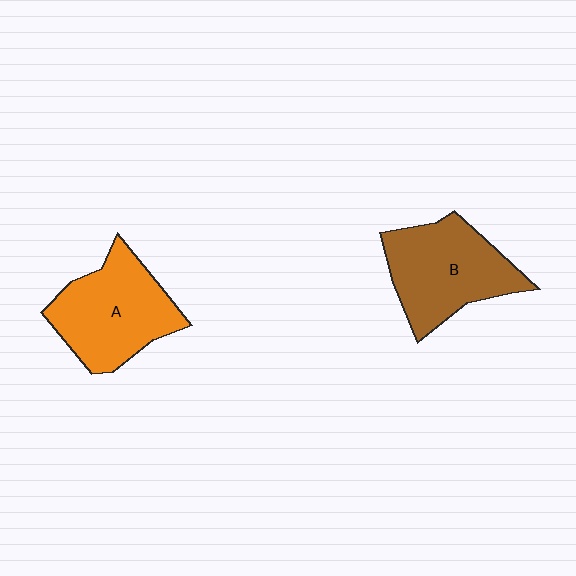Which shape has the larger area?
Shape A (orange).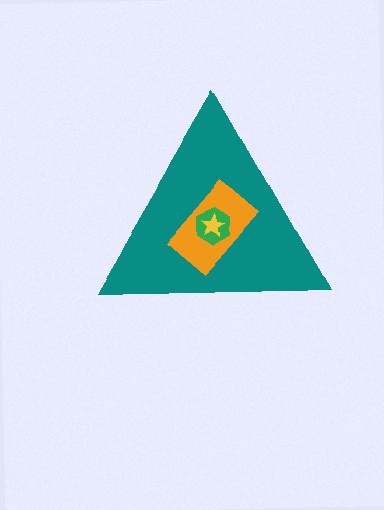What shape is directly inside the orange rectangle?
The green hexagon.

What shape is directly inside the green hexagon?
The yellow star.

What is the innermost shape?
The yellow star.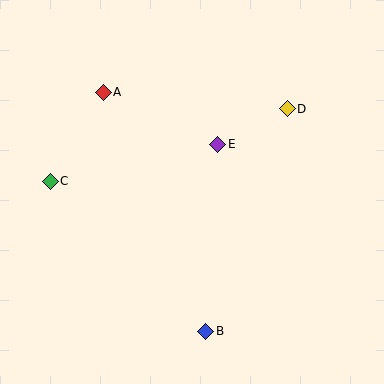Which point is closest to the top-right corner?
Point D is closest to the top-right corner.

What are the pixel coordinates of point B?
Point B is at (206, 331).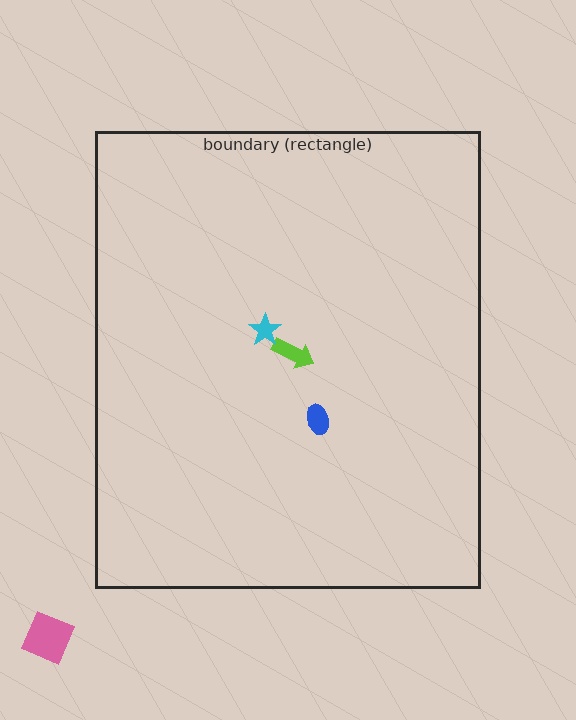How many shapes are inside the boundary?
3 inside, 1 outside.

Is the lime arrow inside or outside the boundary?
Inside.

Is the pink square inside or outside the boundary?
Outside.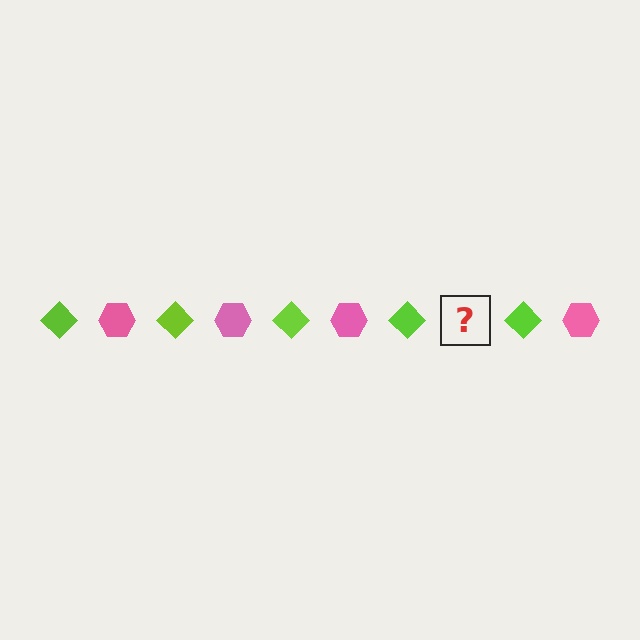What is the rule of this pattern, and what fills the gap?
The rule is that the pattern alternates between lime diamond and pink hexagon. The gap should be filled with a pink hexagon.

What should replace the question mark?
The question mark should be replaced with a pink hexagon.